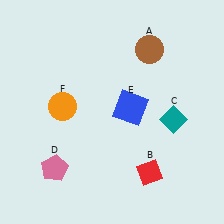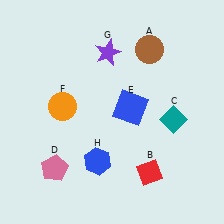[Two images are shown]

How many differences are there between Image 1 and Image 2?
There are 2 differences between the two images.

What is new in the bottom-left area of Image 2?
A blue hexagon (H) was added in the bottom-left area of Image 2.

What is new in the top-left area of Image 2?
A purple star (G) was added in the top-left area of Image 2.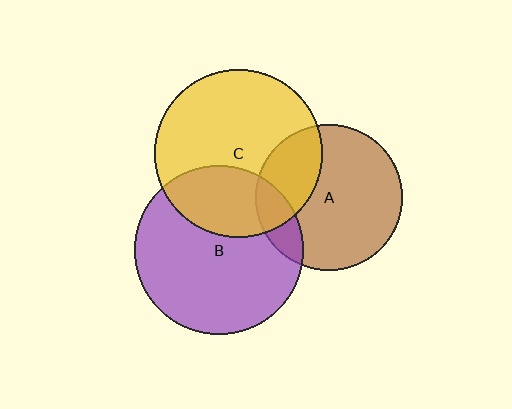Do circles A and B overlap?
Yes.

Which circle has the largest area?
Circle B (purple).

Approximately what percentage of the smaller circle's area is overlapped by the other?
Approximately 15%.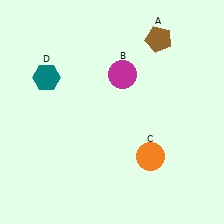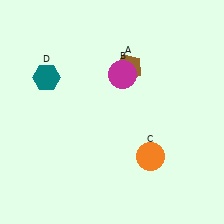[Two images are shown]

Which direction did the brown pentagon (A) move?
The brown pentagon (A) moved left.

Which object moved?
The brown pentagon (A) moved left.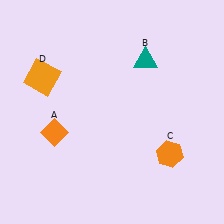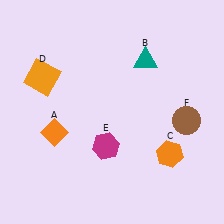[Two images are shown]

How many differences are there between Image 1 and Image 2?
There are 2 differences between the two images.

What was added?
A magenta hexagon (E), a brown circle (F) were added in Image 2.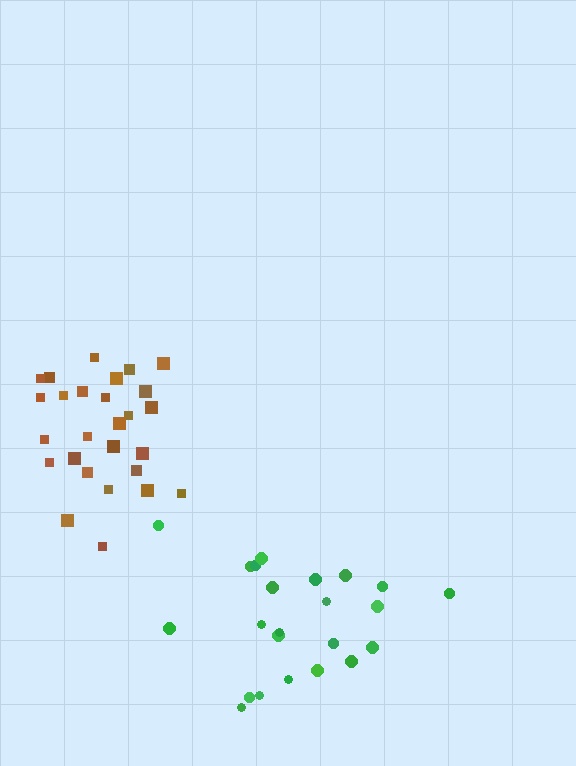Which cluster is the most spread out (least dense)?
Green.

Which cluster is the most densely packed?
Brown.